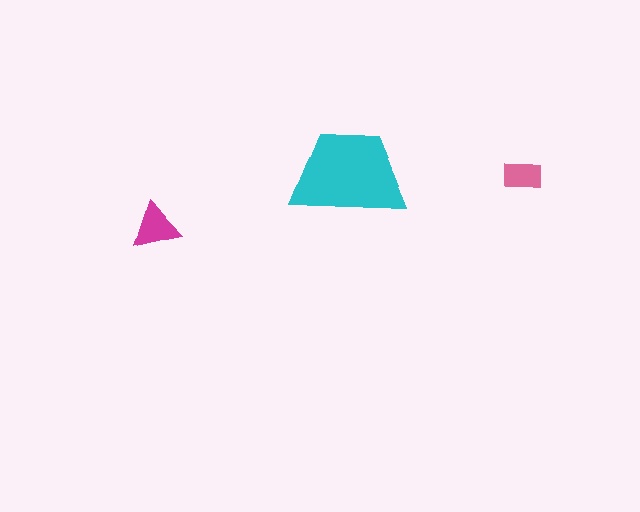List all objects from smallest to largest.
The pink rectangle, the magenta triangle, the cyan trapezoid.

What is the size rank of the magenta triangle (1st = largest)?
2nd.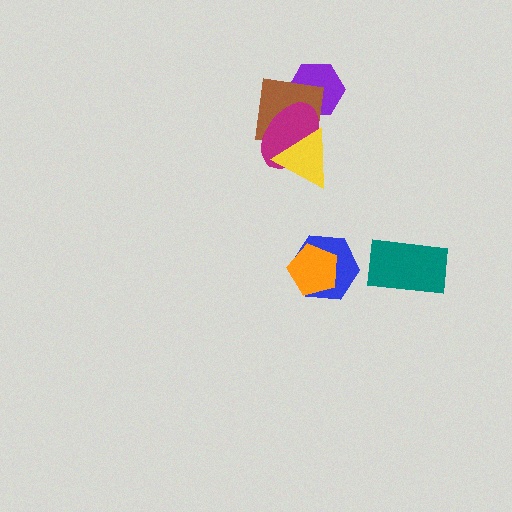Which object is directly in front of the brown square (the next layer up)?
The magenta ellipse is directly in front of the brown square.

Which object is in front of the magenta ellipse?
The yellow triangle is in front of the magenta ellipse.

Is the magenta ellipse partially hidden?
Yes, it is partially covered by another shape.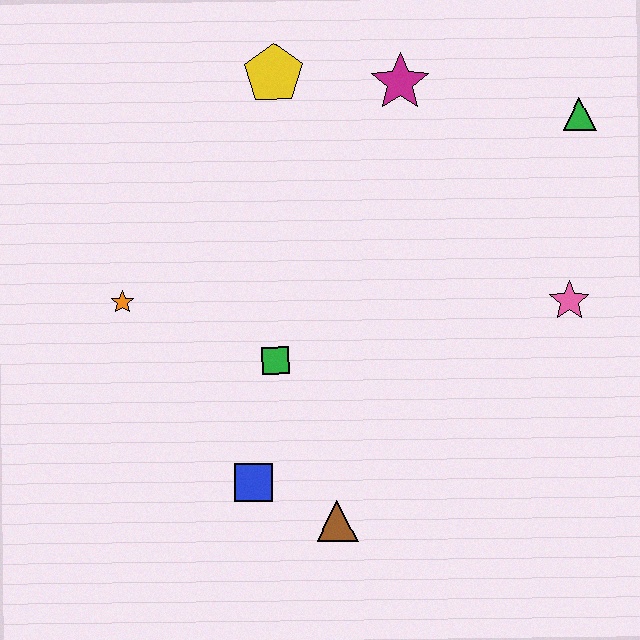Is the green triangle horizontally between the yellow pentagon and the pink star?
No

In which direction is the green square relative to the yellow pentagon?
The green square is below the yellow pentagon.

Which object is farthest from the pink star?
The orange star is farthest from the pink star.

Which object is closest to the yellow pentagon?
The magenta star is closest to the yellow pentagon.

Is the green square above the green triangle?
No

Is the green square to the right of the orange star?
Yes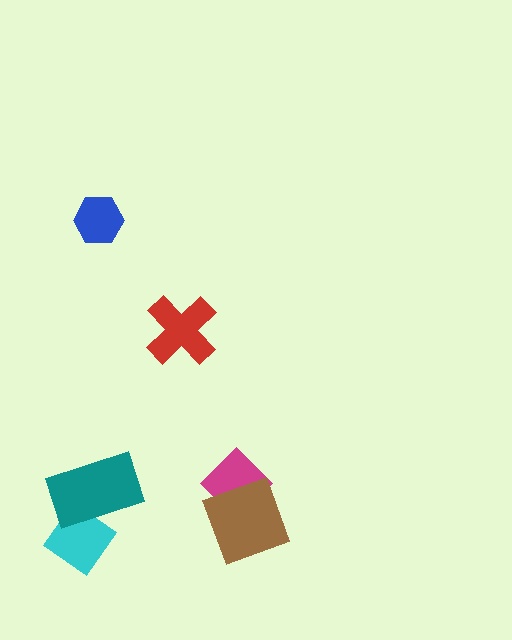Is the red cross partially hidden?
No, no other shape covers it.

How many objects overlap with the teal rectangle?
1 object overlaps with the teal rectangle.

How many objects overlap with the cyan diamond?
1 object overlaps with the cyan diamond.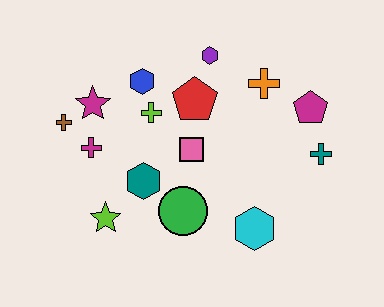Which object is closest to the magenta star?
The brown cross is closest to the magenta star.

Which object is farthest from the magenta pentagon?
The brown cross is farthest from the magenta pentagon.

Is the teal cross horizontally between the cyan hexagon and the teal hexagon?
No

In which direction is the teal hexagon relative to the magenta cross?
The teal hexagon is to the right of the magenta cross.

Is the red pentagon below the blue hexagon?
Yes